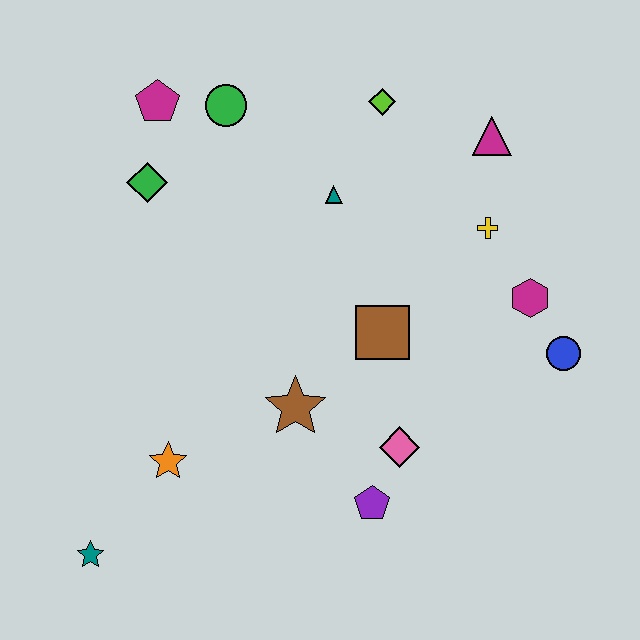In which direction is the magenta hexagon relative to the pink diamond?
The magenta hexagon is above the pink diamond.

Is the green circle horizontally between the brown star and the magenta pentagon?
Yes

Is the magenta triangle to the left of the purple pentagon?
No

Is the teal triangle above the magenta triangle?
No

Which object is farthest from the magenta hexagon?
The teal star is farthest from the magenta hexagon.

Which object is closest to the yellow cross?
The magenta hexagon is closest to the yellow cross.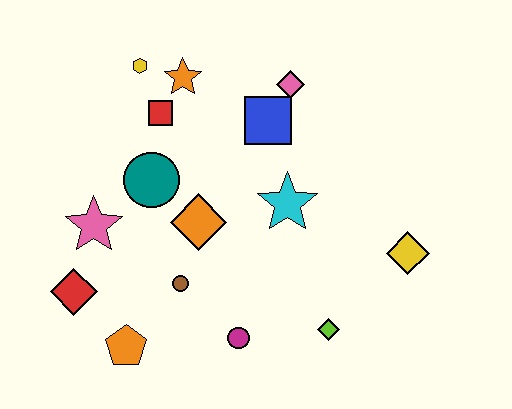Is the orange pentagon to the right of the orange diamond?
No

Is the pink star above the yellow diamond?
Yes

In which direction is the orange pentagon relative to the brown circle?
The orange pentagon is below the brown circle.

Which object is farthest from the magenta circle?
The yellow hexagon is farthest from the magenta circle.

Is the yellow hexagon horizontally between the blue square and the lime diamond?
No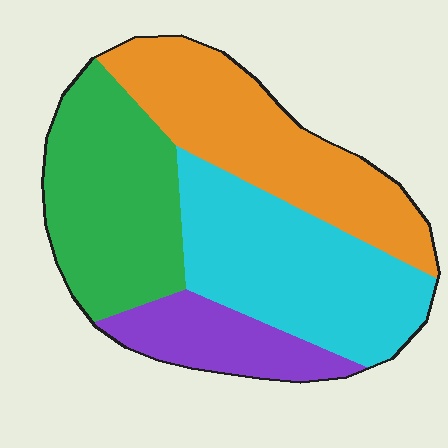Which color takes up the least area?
Purple, at roughly 15%.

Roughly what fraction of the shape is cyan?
Cyan covers 31% of the shape.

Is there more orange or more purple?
Orange.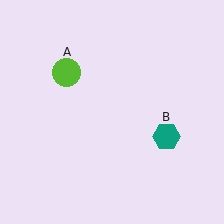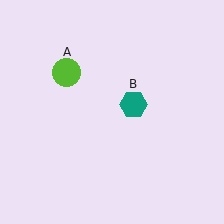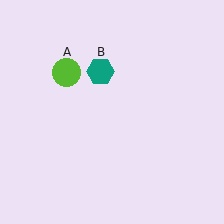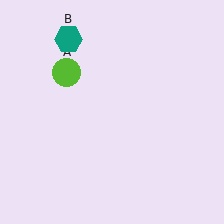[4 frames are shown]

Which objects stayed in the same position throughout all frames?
Lime circle (object A) remained stationary.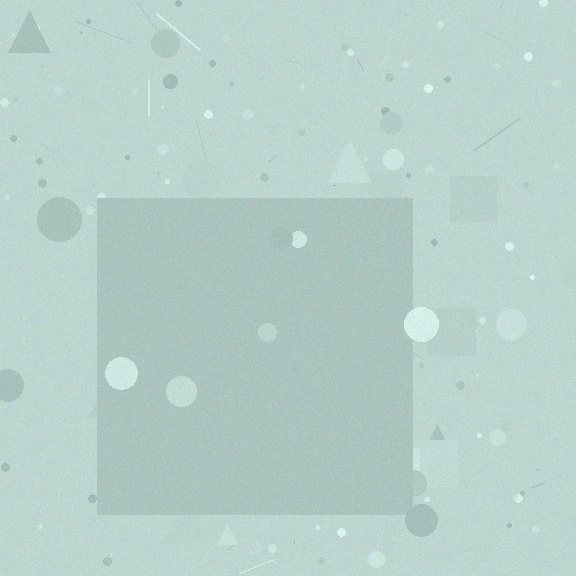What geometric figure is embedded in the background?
A square is embedded in the background.